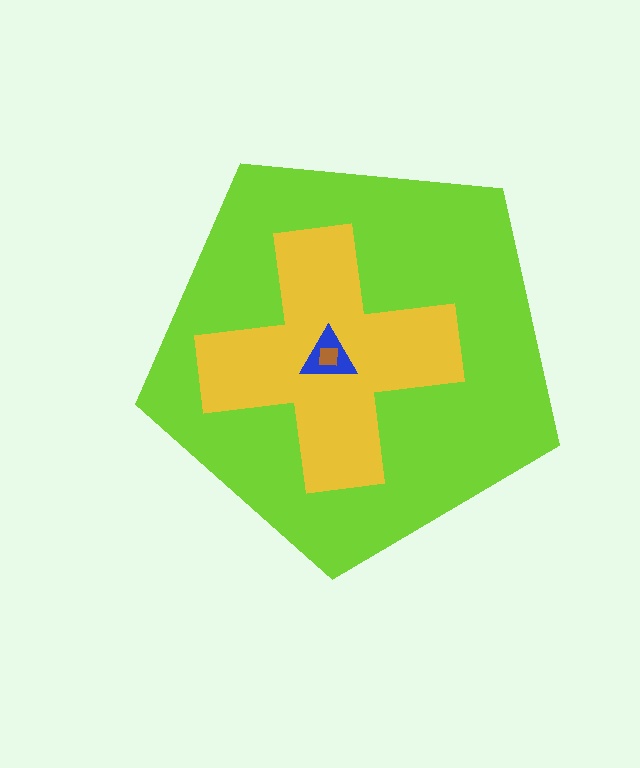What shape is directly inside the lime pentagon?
The yellow cross.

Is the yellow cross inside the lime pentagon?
Yes.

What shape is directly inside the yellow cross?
The blue triangle.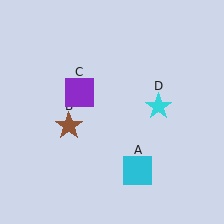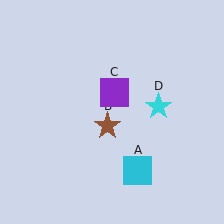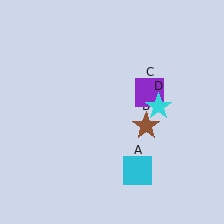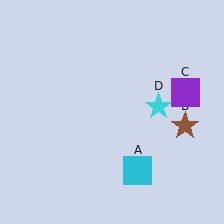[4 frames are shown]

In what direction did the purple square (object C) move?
The purple square (object C) moved right.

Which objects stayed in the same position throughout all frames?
Cyan square (object A) and cyan star (object D) remained stationary.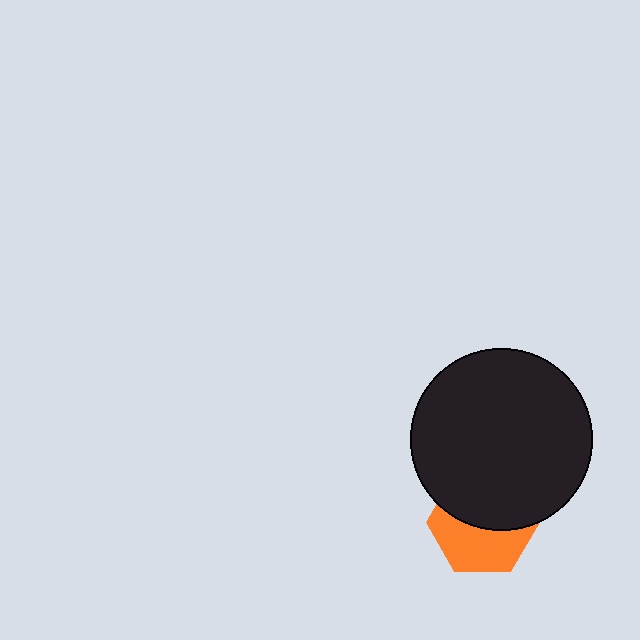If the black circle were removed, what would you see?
You would see the complete orange hexagon.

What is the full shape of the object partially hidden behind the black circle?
The partially hidden object is an orange hexagon.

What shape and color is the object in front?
The object in front is a black circle.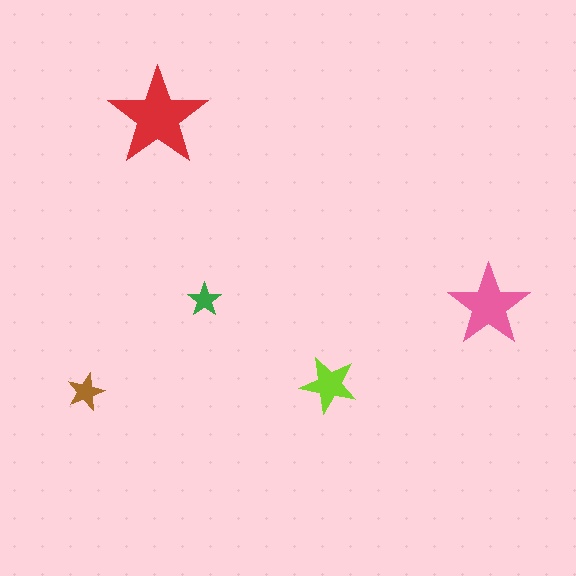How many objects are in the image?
There are 5 objects in the image.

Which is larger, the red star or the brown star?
The red one.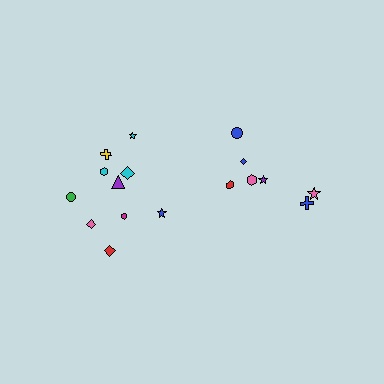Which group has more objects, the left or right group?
The left group.